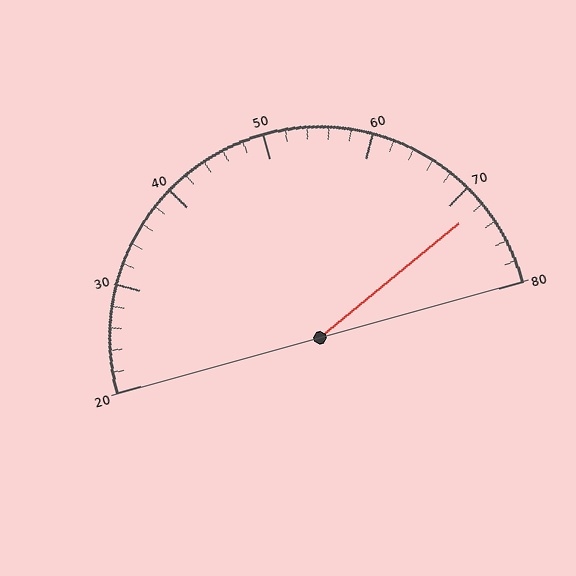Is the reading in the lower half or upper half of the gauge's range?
The reading is in the upper half of the range (20 to 80).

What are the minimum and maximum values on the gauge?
The gauge ranges from 20 to 80.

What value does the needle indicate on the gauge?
The needle indicates approximately 72.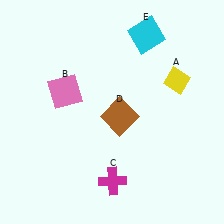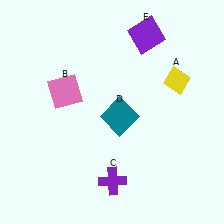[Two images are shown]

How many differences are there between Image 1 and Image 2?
There are 3 differences between the two images.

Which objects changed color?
C changed from magenta to purple. D changed from brown to teal. E changed from cyan to purple.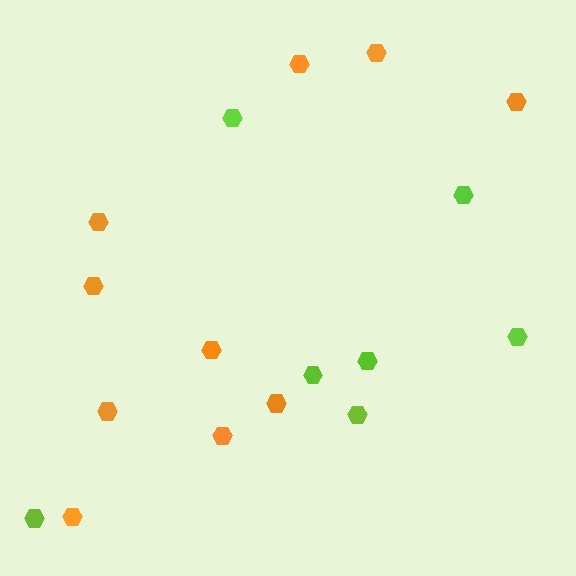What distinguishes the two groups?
There are 2 groups: one group of orange hexagons (10) and one group of lime hexagons (7).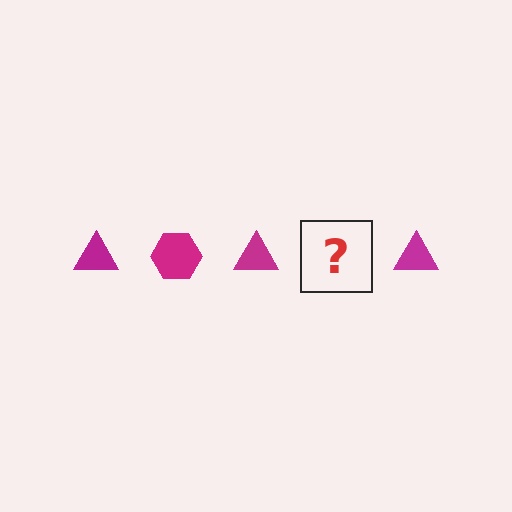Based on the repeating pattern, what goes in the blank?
The blank should be a magenta hexagon.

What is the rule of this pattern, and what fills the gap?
The rule is that the pattern cycles through triangle, hexagon shapes in magenta. The gap should be filled with a magenta hexagon.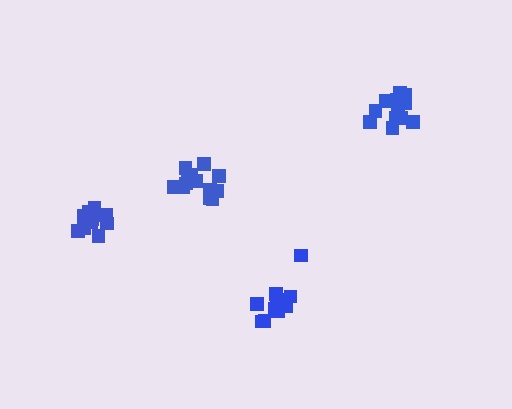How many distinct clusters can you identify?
There are 4 distinct clusters.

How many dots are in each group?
Group 1: 11 dots, Group 2: 14 dots, Group 3: 12 dots, Group 4: 11 dots (48 total).